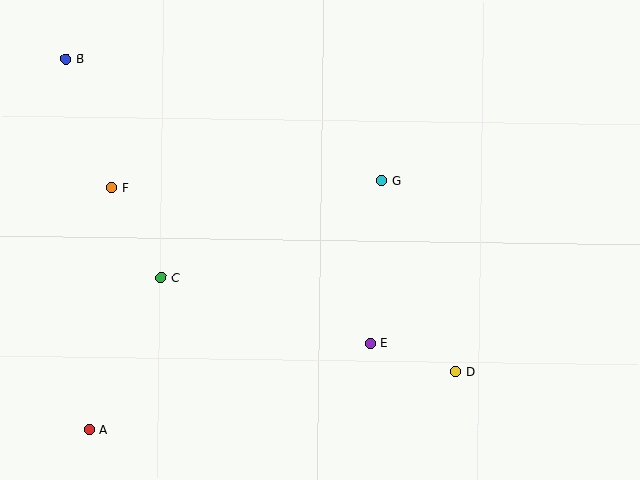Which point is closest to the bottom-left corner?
Point A is closest to the bottom-left corner.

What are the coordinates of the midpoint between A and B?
The midpoint between A and B is at (78, 244).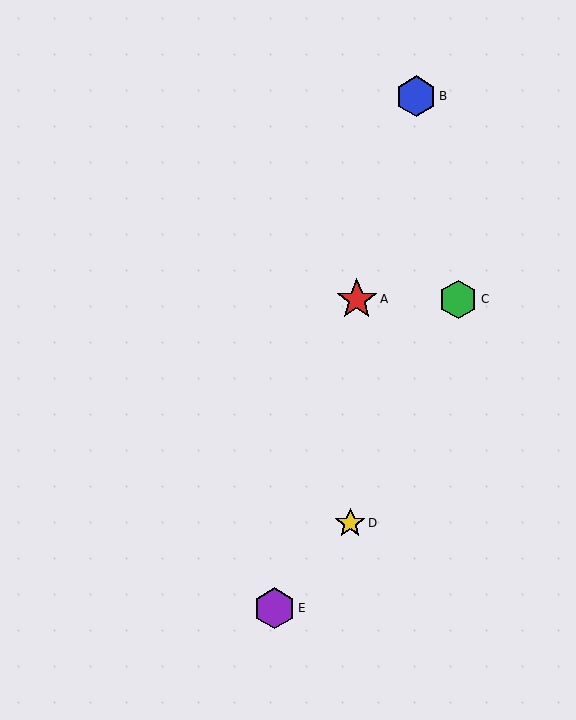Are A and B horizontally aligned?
No, A is at y≈299 and B is at y≈96.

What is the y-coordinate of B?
Object B is at y≈96.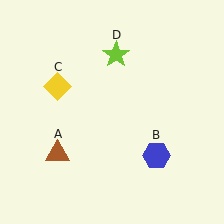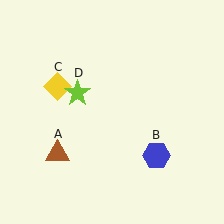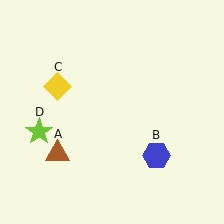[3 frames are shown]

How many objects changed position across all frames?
1 object changed position: lime star (object D).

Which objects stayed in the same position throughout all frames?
Brown triangle (object A) and blue hexagon (object B) and yellow diamond (object C) remained stationary.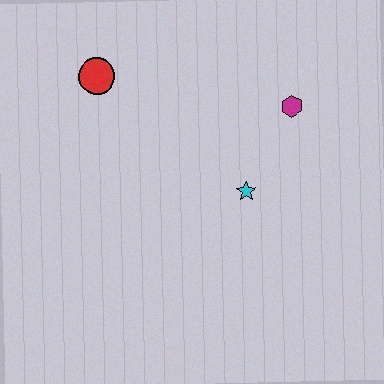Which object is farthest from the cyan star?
The red circle is farthest from the cyan star.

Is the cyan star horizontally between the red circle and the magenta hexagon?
Yes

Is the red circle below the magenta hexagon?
No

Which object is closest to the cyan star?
The magenta hexagon is closest to the cyan star.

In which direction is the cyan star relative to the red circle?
The cyan star is to the right of the red circle.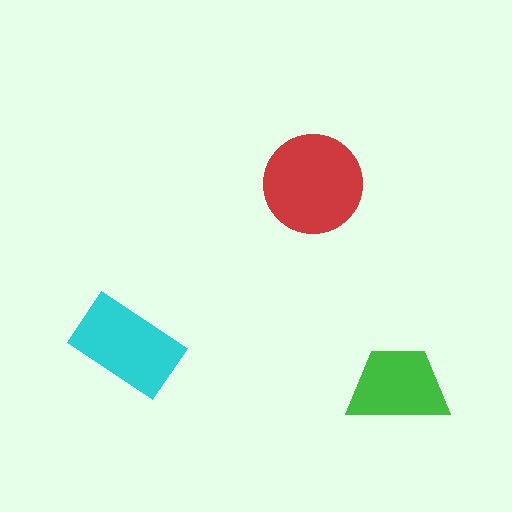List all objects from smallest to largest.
The green trapezoid, the cyan rectangle, the red circle.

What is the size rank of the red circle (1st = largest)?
1st.